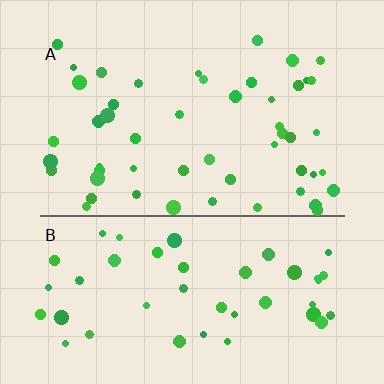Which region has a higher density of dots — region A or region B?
A (the top).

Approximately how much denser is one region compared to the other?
Approximately 1.1× — region A over region B.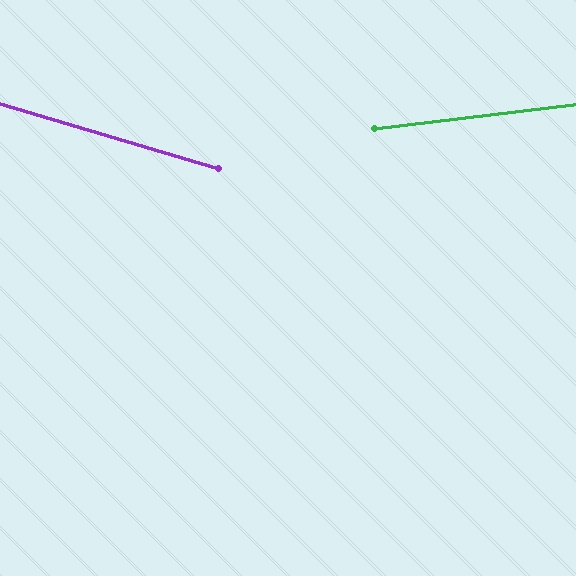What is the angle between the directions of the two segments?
Approximately 23 degrees.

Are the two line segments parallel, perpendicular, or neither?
Neither parallel nor perpendicular — they differ by about 23°.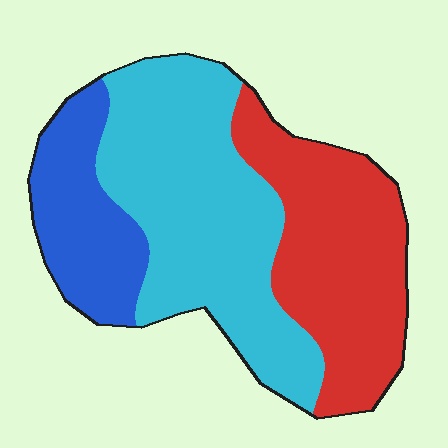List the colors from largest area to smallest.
From largest to smallest: cyan, red, blue.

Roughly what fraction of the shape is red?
Red covers around 35% of the shape.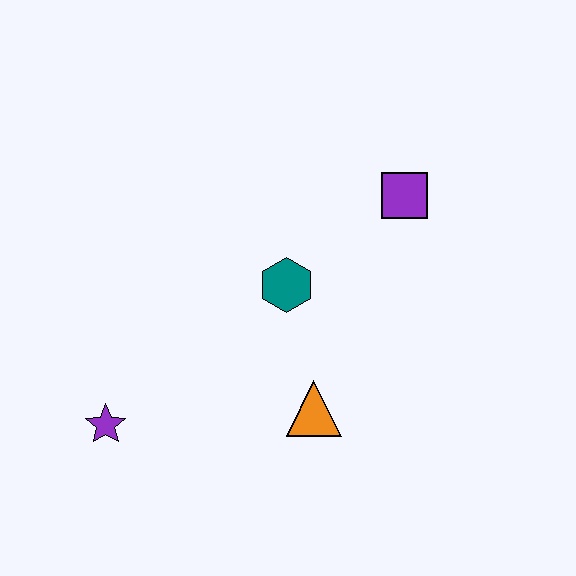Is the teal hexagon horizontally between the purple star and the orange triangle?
Yes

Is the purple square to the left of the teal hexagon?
No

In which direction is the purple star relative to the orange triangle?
The purple star is to the left of the orange triangle.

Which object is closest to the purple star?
The orange triangle is closest to the purple star.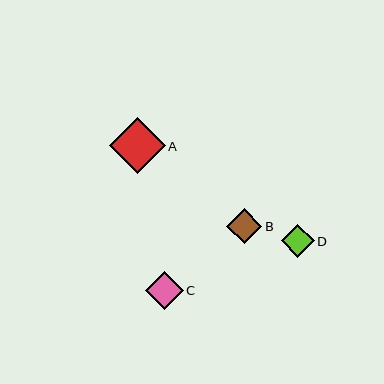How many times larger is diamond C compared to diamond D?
Diamond C is approximately 1.2 times the size of diamond D.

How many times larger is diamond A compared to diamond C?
Diamond A is approximately 1.5 times the size of diamond C.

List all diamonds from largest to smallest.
From largest to smallest: A, C, B, D.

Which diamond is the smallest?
Diamond D is the smallest with a size of approximately 33 pixels.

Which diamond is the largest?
Diamond A is the largest with a size of approximately 56 pixels.